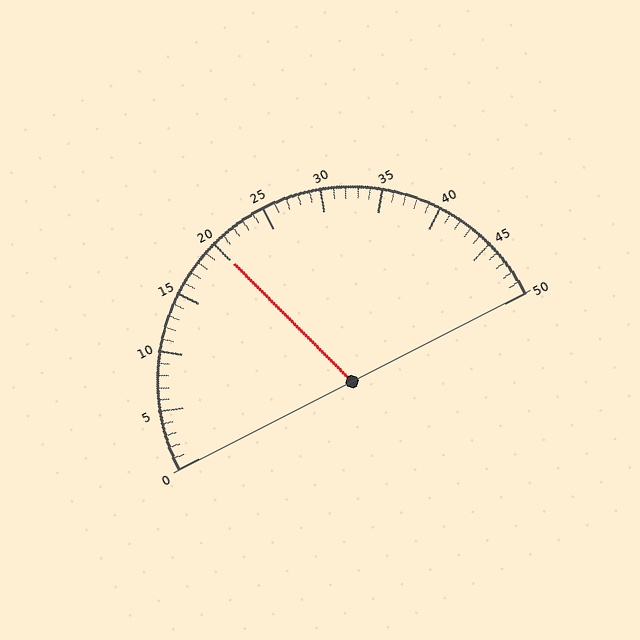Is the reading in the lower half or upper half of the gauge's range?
The reading is in the lower half of the range (0 to 50).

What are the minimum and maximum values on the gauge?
The gauge ranges from 0 to 50.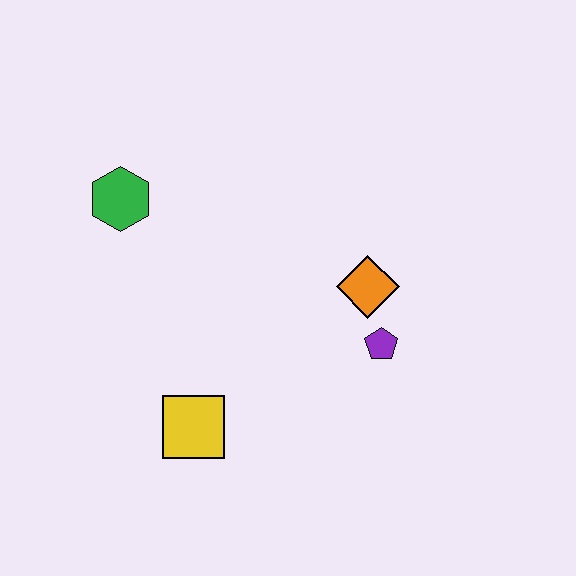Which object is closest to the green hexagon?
The yellow square is closest to the green hexagon.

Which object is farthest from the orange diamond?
The green hexagon is farthest from the orange diamond.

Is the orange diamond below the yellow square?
No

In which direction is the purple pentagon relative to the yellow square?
The purple pentagon is to the right of the yellow square.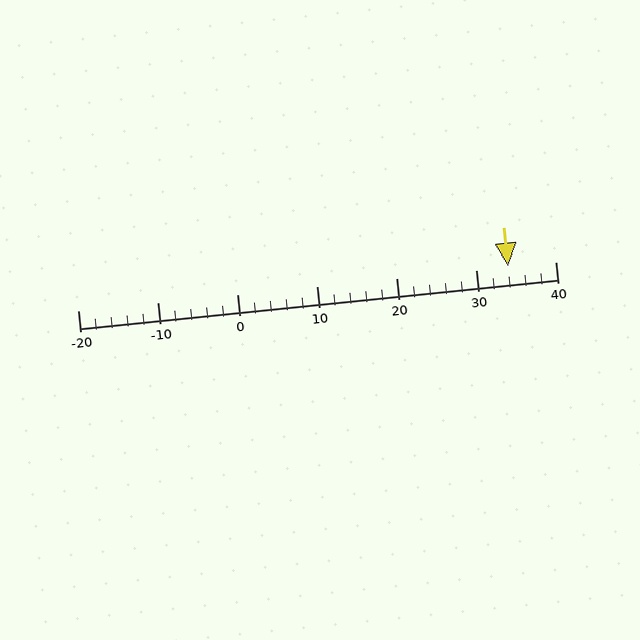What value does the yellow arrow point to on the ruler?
The yellow arrow points to approximately 34.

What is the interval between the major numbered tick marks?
The major tick marks are spaced 10 units apart.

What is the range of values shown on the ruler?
The ruler shows values from -20 to 40.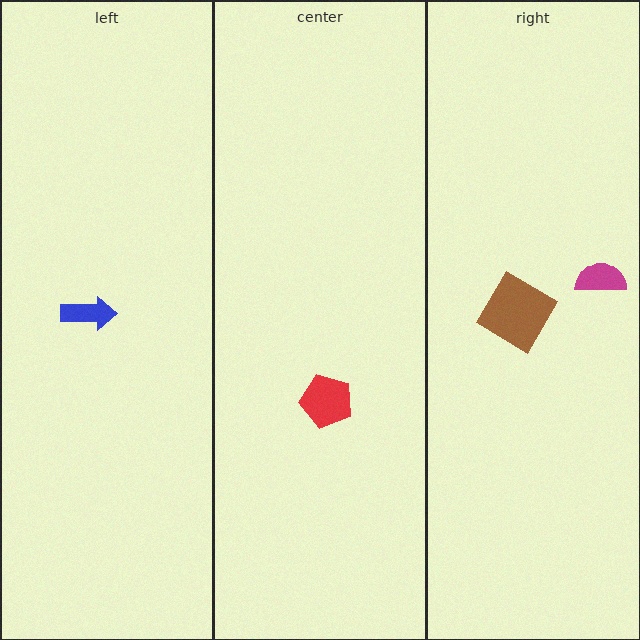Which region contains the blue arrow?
The left region.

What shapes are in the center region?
The red pentagon.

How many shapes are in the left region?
1.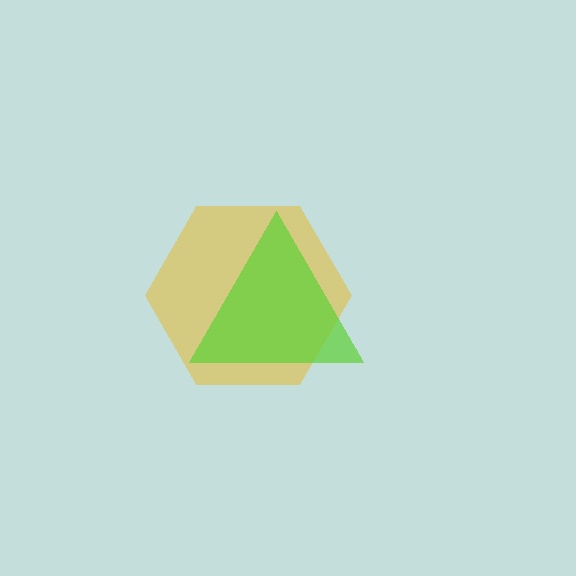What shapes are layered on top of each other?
The layered shapes are: a yellow hexagon, a lime triangle.